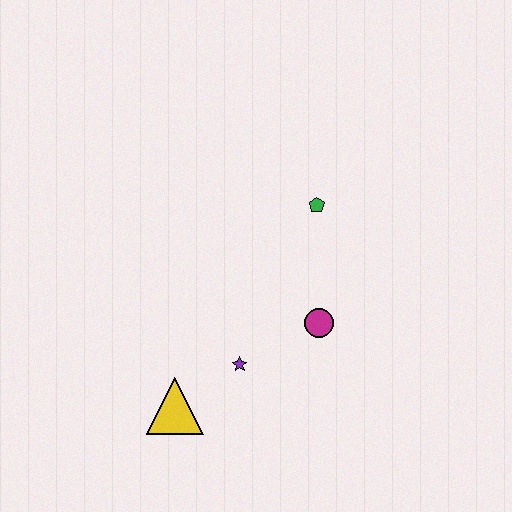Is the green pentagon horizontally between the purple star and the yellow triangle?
No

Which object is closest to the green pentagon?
The magenta circle is closest to the green pentagon.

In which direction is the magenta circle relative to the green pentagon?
The magenta circle is below the green pentagon.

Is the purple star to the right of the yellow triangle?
Yes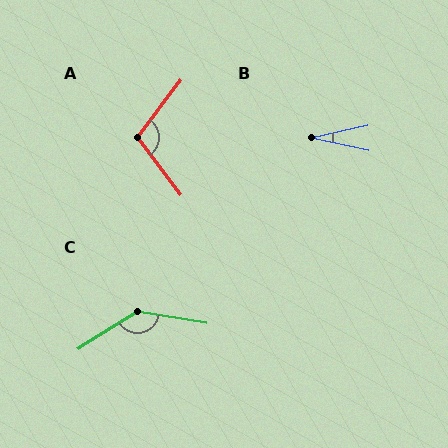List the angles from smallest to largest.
B (25°), A (106°), C (139°).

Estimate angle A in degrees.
Approximately 106 degrees.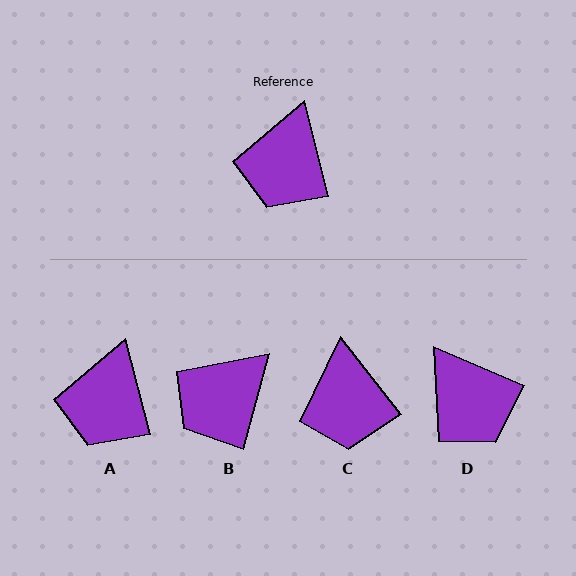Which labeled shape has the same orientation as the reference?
A.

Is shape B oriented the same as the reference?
No, it is off by about 29 degrees.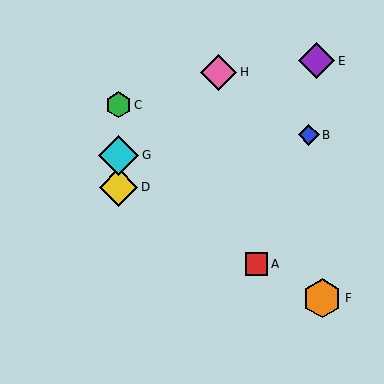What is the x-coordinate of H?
Object H is at x≈219.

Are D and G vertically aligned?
Yes, both are at x≈118.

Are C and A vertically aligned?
No, C is at x≈118 and A is at x≈256.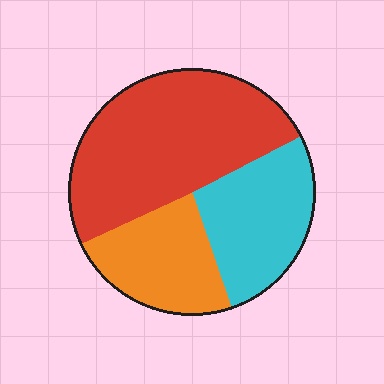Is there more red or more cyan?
Red.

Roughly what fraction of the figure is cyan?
Cyan covers roughly 25% of the figure.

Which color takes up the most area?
Red, at roughly 50%.